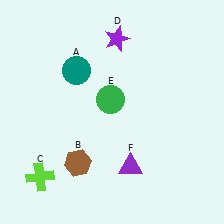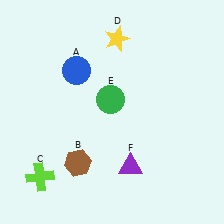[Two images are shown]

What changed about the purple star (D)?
In Image 1, D is purple. In Image 2, it changed to yellow.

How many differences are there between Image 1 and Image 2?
There are 2 differences between the two images.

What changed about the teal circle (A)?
In Image 1, A is teal. In Image 2, it changed to blue.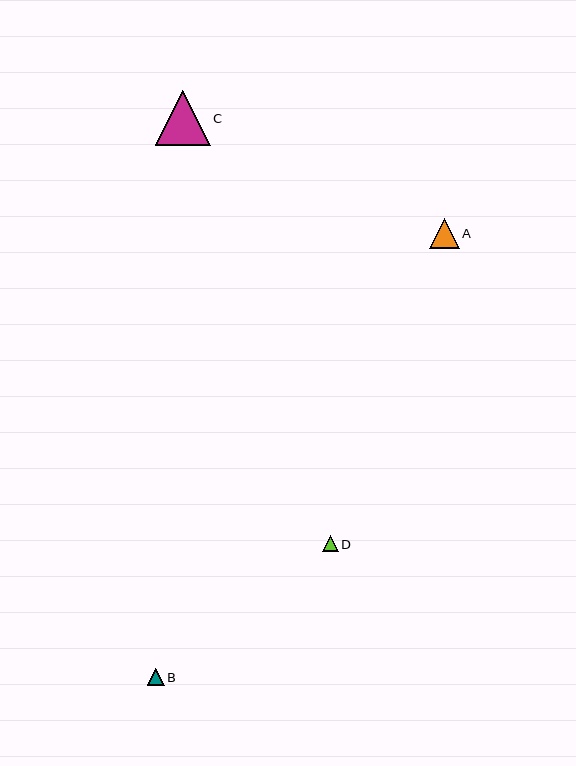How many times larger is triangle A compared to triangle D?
Triangle A is approximately 1.9 times the size of triangle D.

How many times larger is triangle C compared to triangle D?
Triangle C is approximately 3.5 times the size of triangle D.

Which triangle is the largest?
Triangle C is the largest with a size of approximately 55 pixels.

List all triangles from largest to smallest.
From largest to smallest: C, A, B, D.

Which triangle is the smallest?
Triangle D is the smallest with a size of approximately 16 pixels.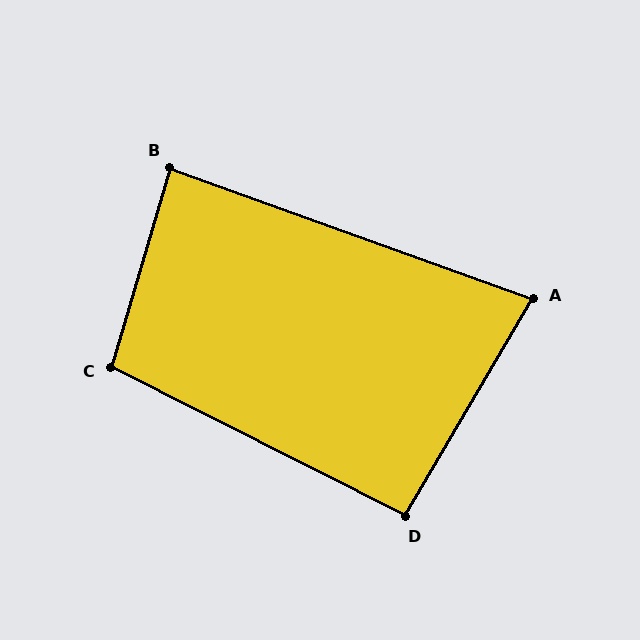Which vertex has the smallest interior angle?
A, at approximately 79 degrees.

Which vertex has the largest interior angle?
C, at approximately 101 degrees.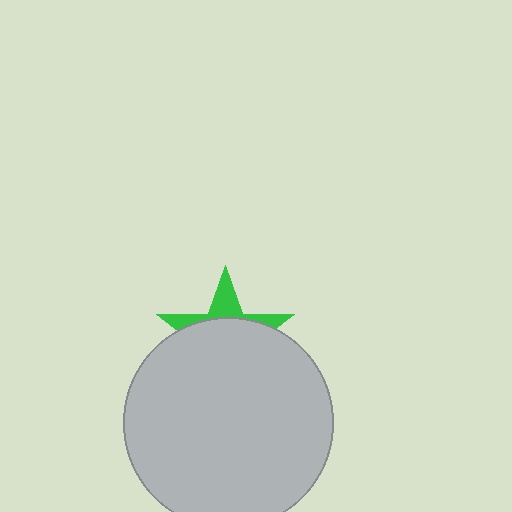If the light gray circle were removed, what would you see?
You would see the complete green star.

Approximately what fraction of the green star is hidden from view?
Roughly 69% of the green star is hidden behind the light gray circle.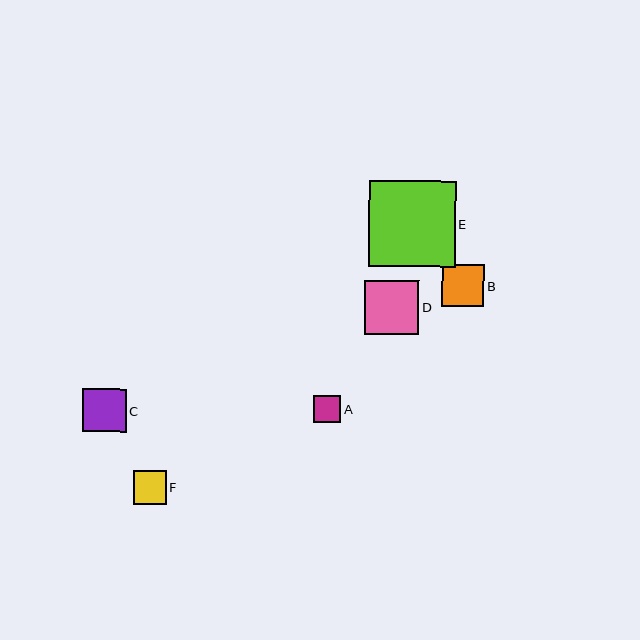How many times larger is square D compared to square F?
Square D is approximately 1.6 times the size of square F.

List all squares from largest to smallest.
From largest to smallest: E, D, C, B, F, A.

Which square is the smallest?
Square A is the smallest with a size of approximately 28 pixels.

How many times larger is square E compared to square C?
Square E is approximately 2.0 times the size of square C.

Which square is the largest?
Square E is the largest with a size of approximately 87 pixels.